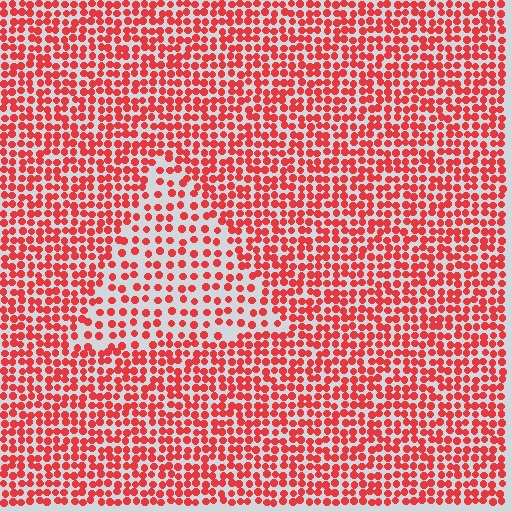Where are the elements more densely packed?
The elements are more densely packed outside the triangle boundary.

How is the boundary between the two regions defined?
The boundary is defined by a change in element density (approximately 1.8x ratio). All elements are the same color, size, and shape.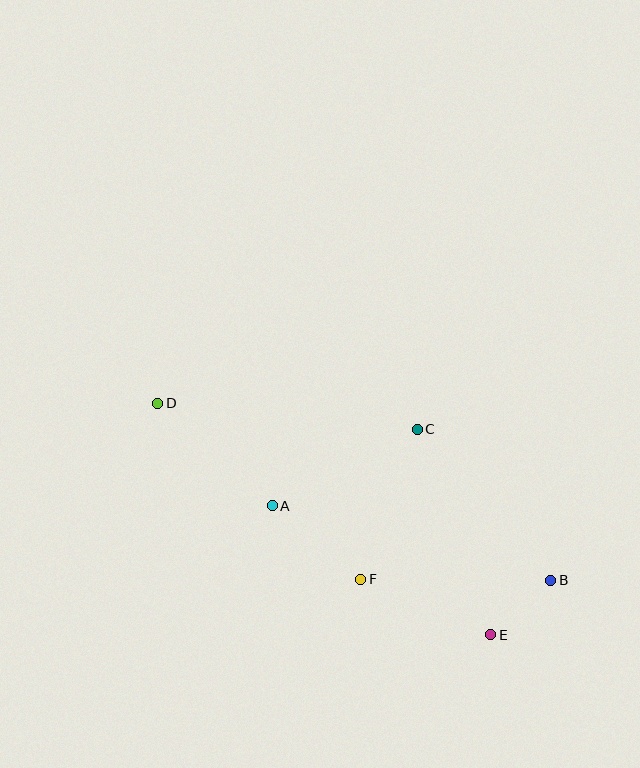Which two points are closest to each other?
Points B and E are closest to each other.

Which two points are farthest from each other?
Points B and D are farthest from each other.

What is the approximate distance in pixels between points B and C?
The distance between B and C is approximately 202 pixels.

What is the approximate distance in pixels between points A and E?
The distance between A and E is approximately 254 pixels.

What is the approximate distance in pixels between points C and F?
The distance between C and F is approximately 160 pixels.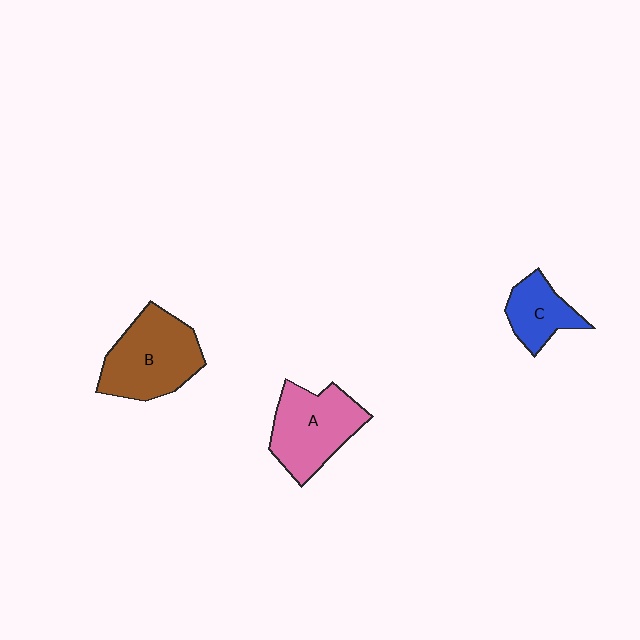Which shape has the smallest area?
Shape C (blue).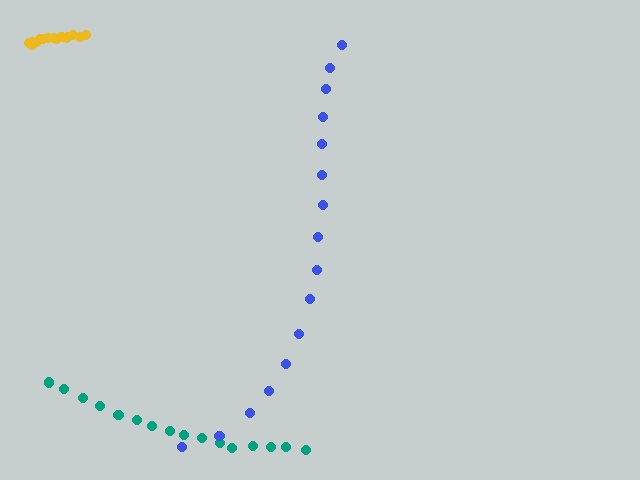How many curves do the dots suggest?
There are 3 distinct paths.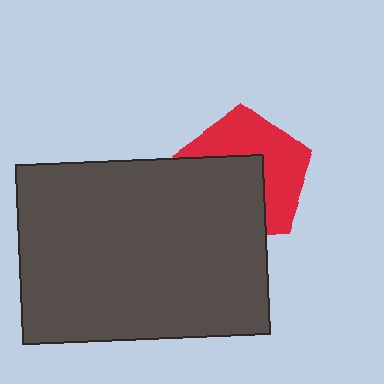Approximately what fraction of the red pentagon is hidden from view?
Roughly 48% of the red pentagon is hidden behind the dark gray rectangle.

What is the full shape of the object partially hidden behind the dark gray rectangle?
The partially hidden object is a red pentagon.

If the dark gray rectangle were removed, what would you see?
You would see the complete red pentagon.